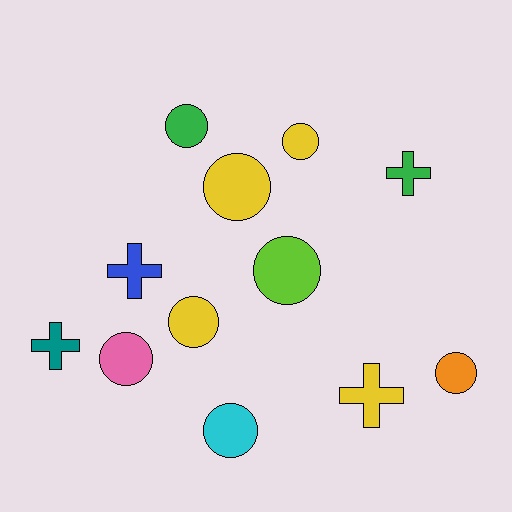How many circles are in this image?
There are 8 circles.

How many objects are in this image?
There are 12 objects.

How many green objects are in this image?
There are 2 green objects.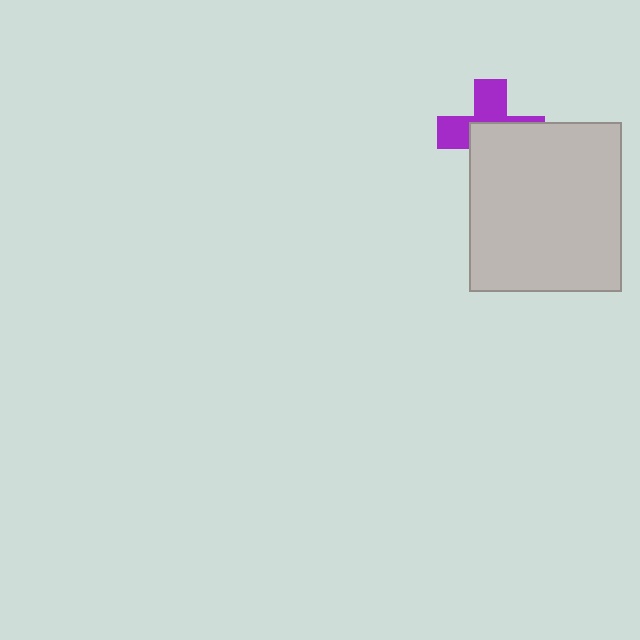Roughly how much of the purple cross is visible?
A small part of it is visible (roughly 45%).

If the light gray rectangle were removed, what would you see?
You would see the complete purple cross.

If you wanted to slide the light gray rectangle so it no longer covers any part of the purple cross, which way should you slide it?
Slide it toward the lower-right — that is the most direct way to separate the two shapes.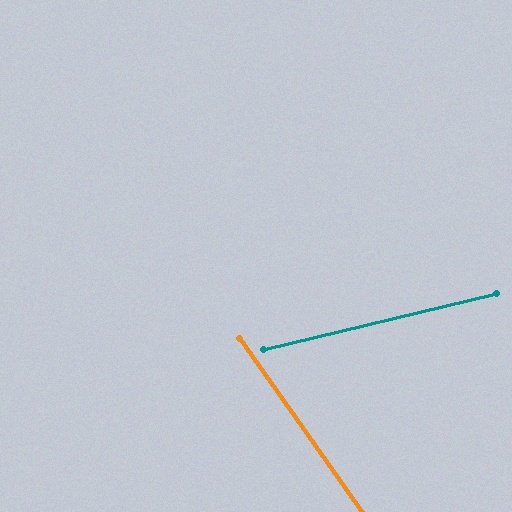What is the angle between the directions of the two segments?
Approximately 68 degrees.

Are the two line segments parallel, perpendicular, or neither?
Neither parallel nor perpendicular — they differ by about 68°.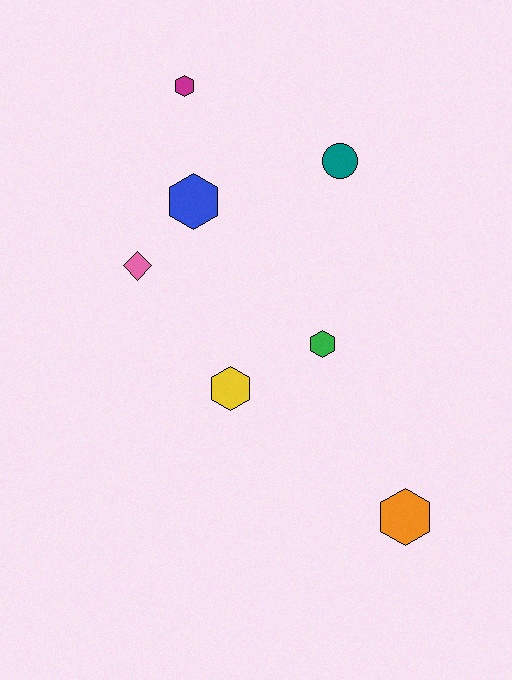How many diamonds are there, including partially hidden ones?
There is 1 diamond.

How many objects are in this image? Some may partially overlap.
There are 7 objects.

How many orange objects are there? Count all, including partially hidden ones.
There is 1 orange object.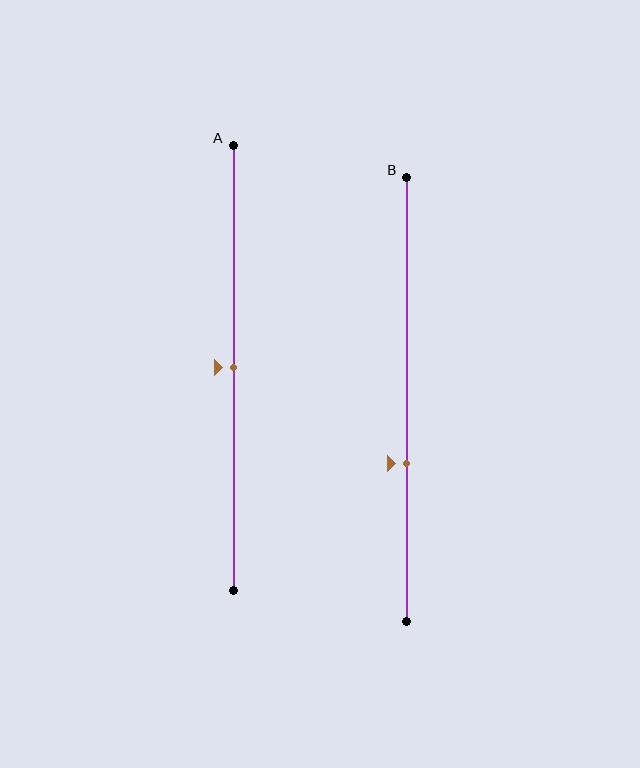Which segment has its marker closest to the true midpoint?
Segment A has its marker closest to the true midpoint.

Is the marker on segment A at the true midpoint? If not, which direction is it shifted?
Yes, the marker on segment A is at the true midpoint.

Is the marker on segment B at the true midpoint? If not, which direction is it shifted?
No, the marker on segment B is shifted downward by about 14% of the segment length.